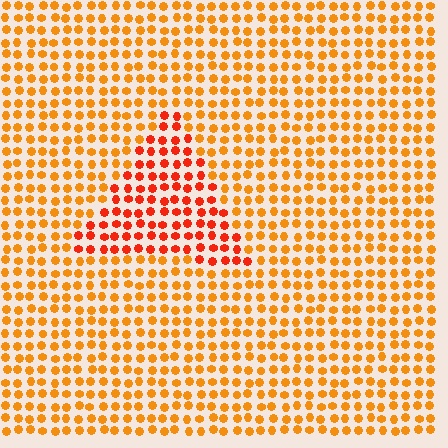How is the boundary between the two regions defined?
The boundary is defined purely by a slight shift in hue (about 28 degrees). Spacing, size, and orientation are identical on both sides.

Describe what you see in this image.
The image is filled with small orange elements in a uniform arrangement. A triangle-shaped region is visible where the elements are tinted to a slightly different hue, forming a subtle color boundary.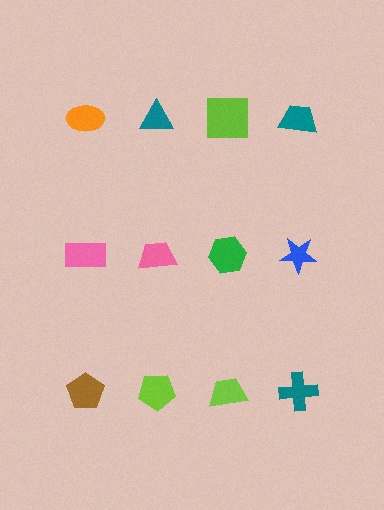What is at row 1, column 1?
An orange ellipse.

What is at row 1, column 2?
A teal triangle.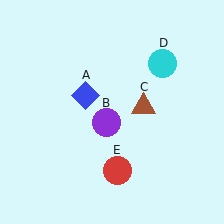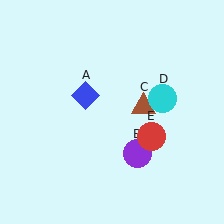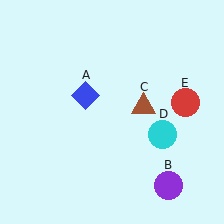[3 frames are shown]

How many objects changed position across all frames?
3 objects changed position: purple circle (object B), cyan circle (object D), red circle (object E).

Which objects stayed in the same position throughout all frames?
Blue diamond (object A) and brown triangle (object C) remained stationary.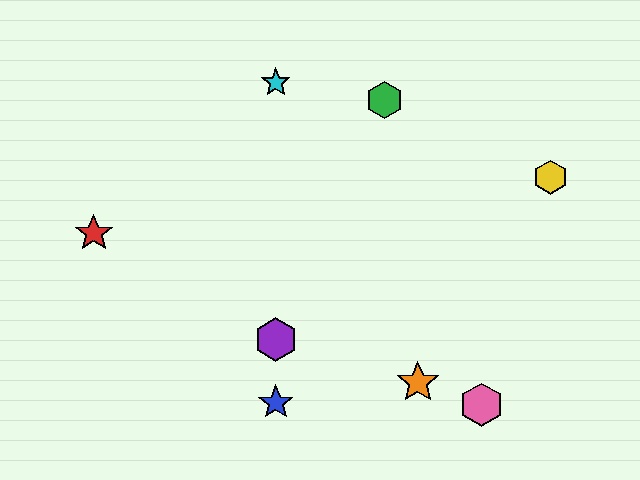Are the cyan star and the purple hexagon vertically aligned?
Yes, both are at x≈276.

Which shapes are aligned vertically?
The blue star, the purple hexagon, the cyan star are aligned vertically.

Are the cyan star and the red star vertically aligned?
No, the cyan star is at x≈276 and the red star is at x≈94.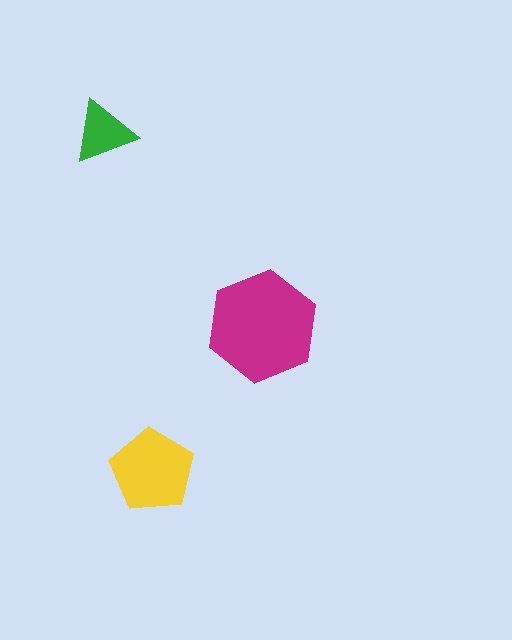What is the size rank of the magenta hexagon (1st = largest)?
1st.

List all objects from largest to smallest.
The magenta hexagon, the yellow pentagon, the green triangle.